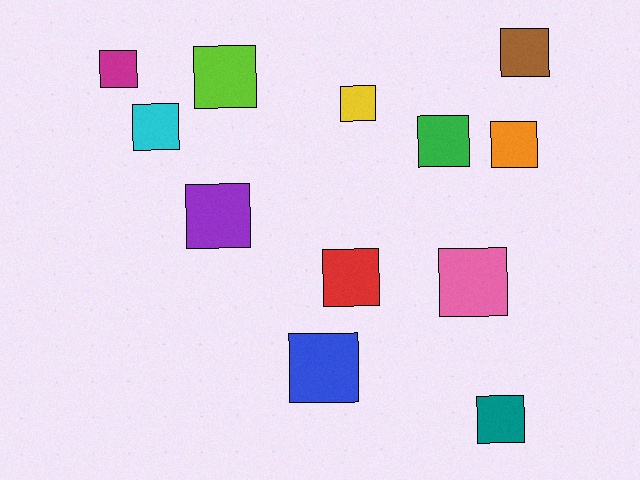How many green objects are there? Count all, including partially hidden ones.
There is 1 green object.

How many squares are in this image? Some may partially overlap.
There are 12 squares.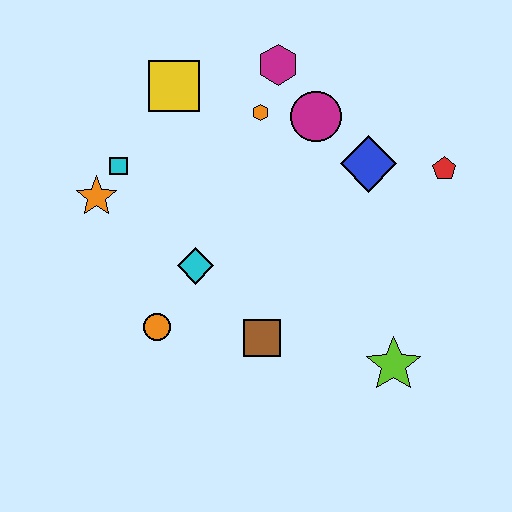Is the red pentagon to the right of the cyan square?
Yes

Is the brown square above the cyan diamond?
No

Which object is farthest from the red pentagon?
The orange star is farthest from the red pentagon.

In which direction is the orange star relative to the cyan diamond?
The orange star is to the left of the cyan diamond.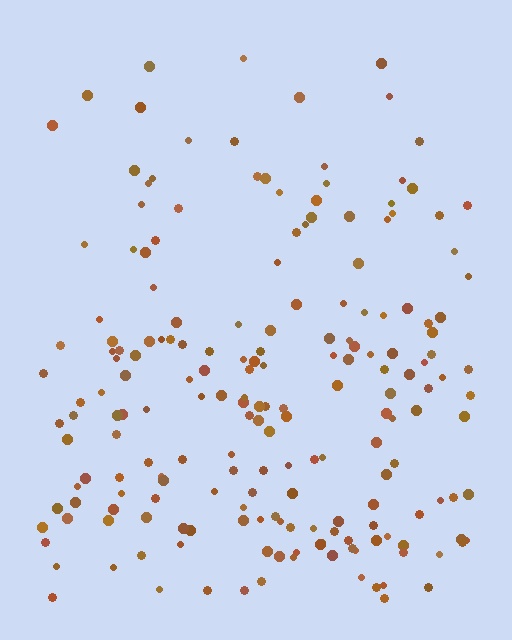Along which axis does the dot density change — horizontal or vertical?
Vertical.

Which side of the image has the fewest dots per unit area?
The top.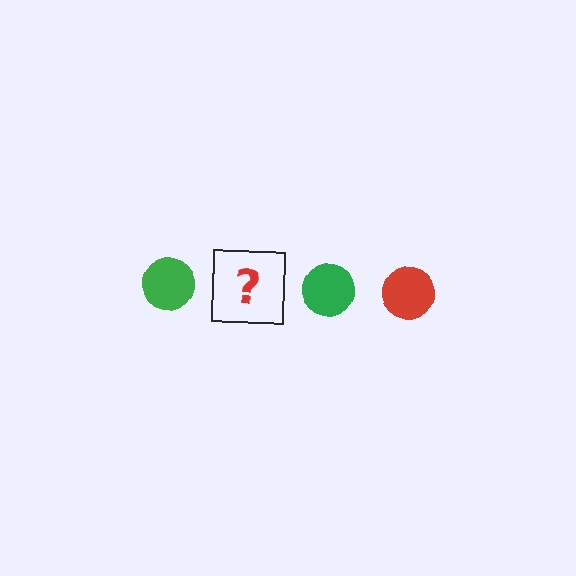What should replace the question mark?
The question mark should be replaced with a red circle.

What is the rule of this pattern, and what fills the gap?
The rule is that the pattern cycles through green, red circles. The gap should be filled with a red circle.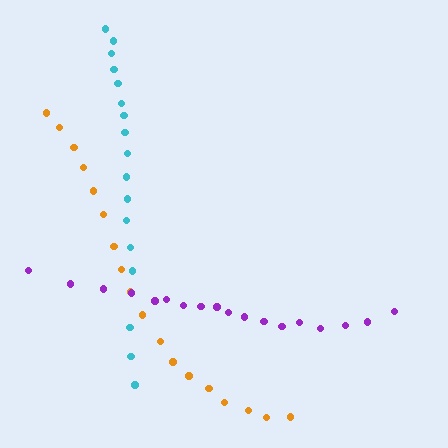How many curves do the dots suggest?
There are 3 distinct paths.